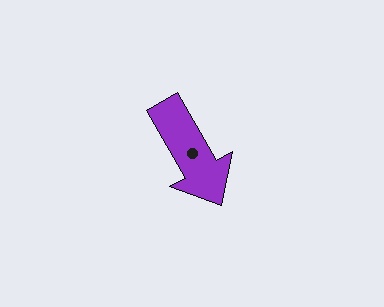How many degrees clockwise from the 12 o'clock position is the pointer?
Approximately 150 degrees.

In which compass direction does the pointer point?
Southeast.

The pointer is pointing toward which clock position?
Roughly 5 o'clock.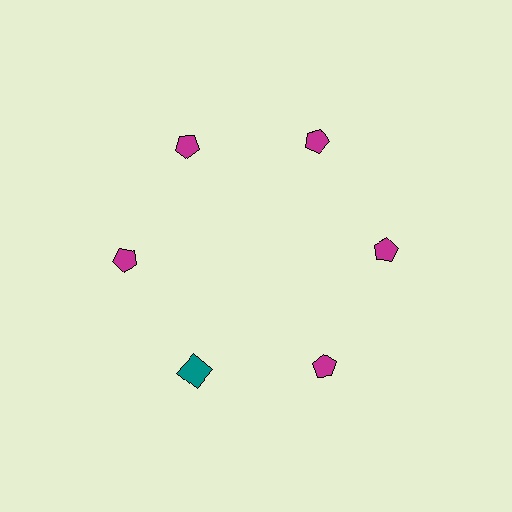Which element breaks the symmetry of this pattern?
The teal square at roughly the 7 o'clock position breaks the symmetry. All other shapes are magenta pentagons.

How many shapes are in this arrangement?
There are 6 shapes arranged in a ring pattern.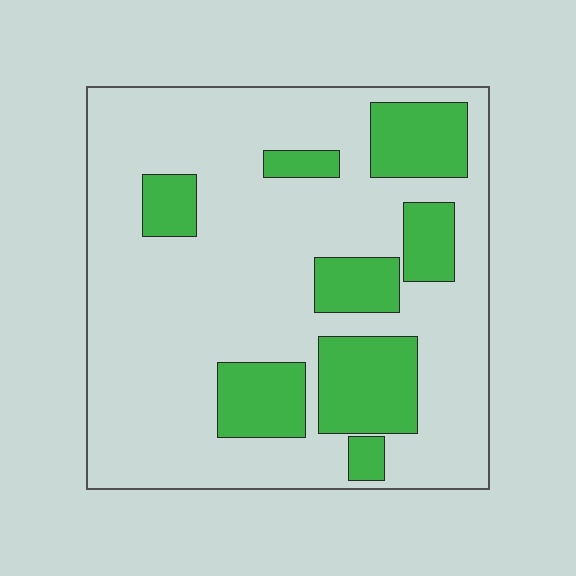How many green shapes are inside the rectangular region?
8.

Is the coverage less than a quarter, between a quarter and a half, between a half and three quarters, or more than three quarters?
Less than a quarter.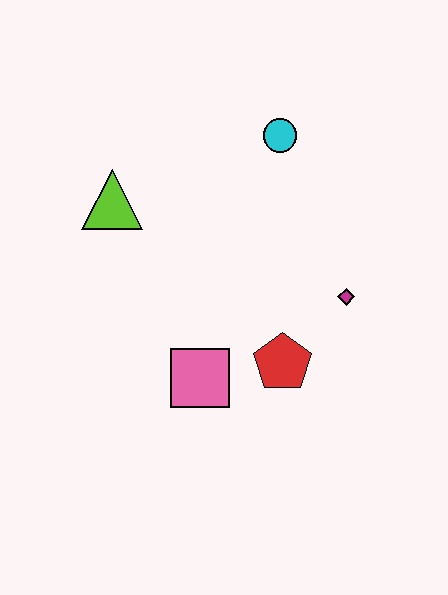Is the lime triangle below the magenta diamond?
No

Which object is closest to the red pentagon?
The pink square is closest to the red pentagon.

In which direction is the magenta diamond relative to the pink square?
The magenta diamond is to the right of the pink square.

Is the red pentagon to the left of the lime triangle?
No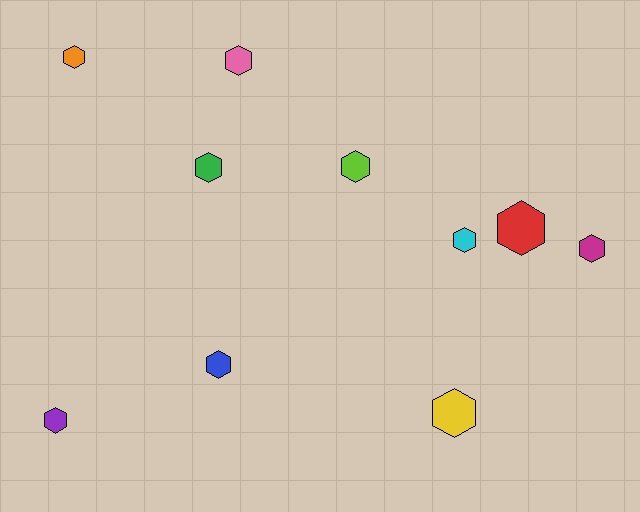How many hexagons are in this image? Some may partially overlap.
There are 10 hexagons.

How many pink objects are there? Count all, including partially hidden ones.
There is 1 pink object.